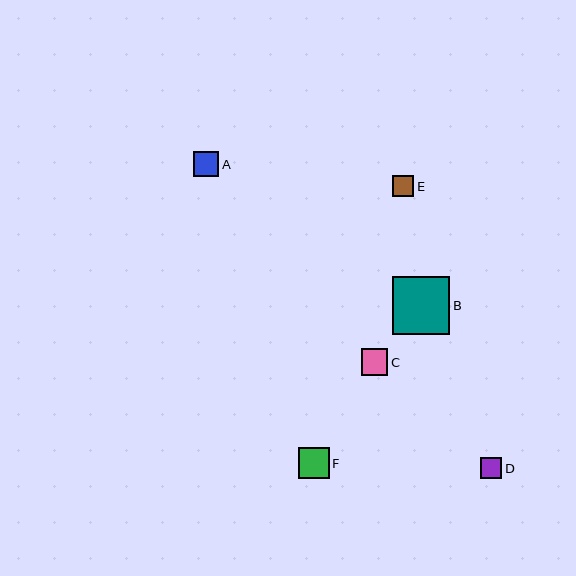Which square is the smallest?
Square E is the smallest with a size of approximately 21 pixels.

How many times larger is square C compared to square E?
Square C is approximately 1.3 times the size of square E.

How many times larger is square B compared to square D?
Square B is approximately 2.8 times the size of square D.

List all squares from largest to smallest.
From largest to smallest: B, F, C, A, D, E.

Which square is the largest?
Square B is the largest with a size of approximately 58 pixels.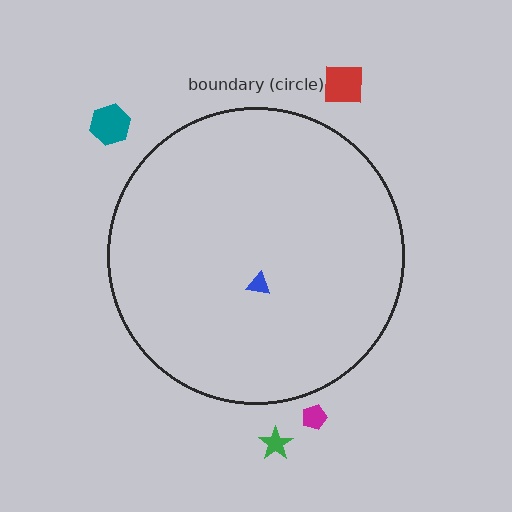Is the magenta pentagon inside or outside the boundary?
Outside.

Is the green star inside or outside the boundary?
Outside.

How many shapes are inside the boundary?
1 inside, 4 outside.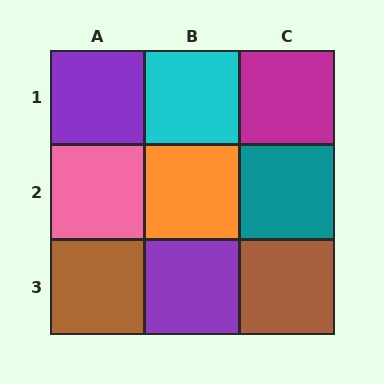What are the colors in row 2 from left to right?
Pink, orange, teal.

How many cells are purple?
2 cells are purple.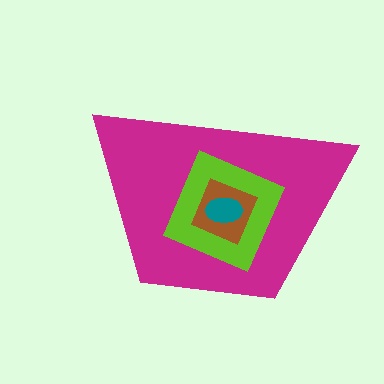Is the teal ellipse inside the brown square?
Yes.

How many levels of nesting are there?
4.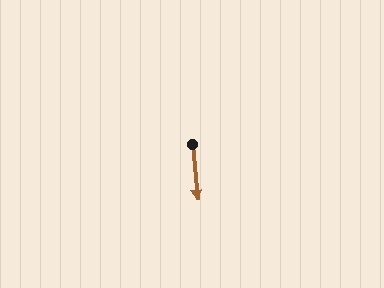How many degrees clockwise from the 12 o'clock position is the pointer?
Approximately 175 degrees.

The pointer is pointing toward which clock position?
Roughly 6 o'clock.